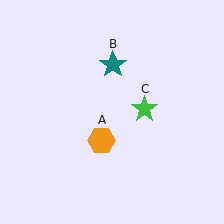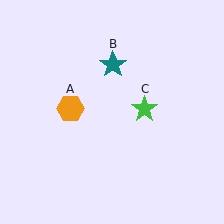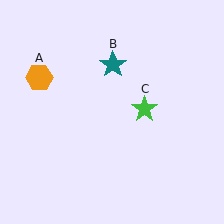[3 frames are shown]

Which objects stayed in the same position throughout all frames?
Teal star (object B) and green star (object C) remained stationary.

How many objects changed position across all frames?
1 object changed position: orange hexagon (object A).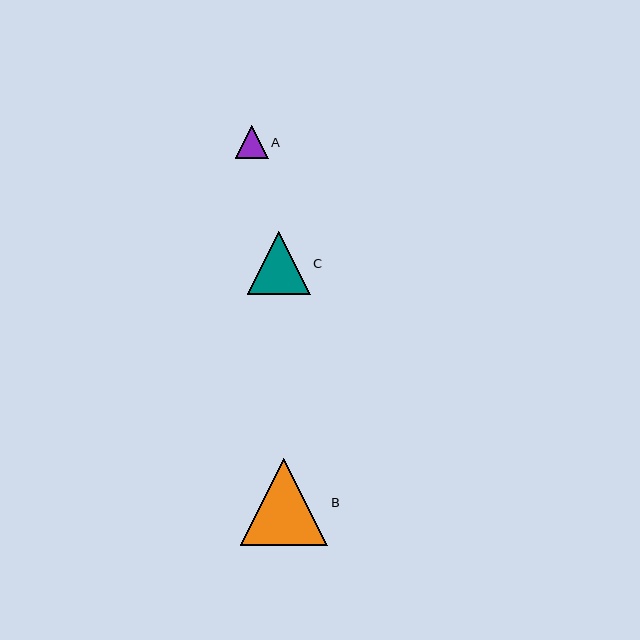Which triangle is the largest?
Triangle B is the largest with a size of approximately 87 pixels.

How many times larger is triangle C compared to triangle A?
Triangle C is approximately 1.9 times the size of triangle A.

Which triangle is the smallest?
Triangle A is the smallest with a size of approximately 33 pixels.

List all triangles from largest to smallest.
From largest to smallest: B, C, A.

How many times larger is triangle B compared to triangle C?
Triangle B is approximately 1.4 times the size of triangle C.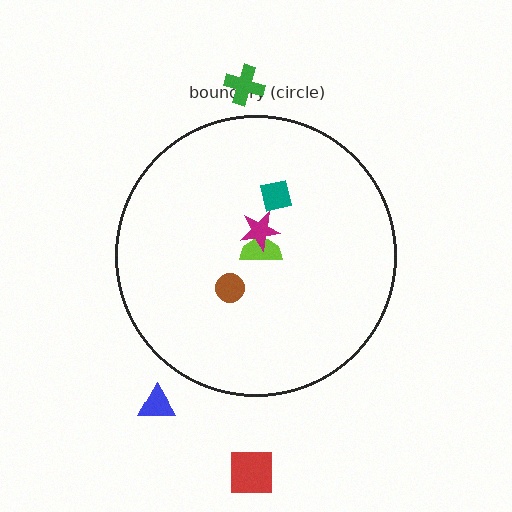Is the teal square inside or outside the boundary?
Inside.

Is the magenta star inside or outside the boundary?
Inside.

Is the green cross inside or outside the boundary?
Outside.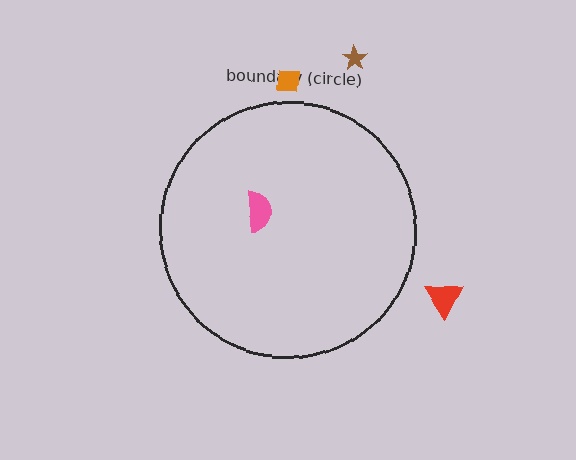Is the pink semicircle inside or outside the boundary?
Inside.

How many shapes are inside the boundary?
1 inside, 3 outside.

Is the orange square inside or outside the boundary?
Outside.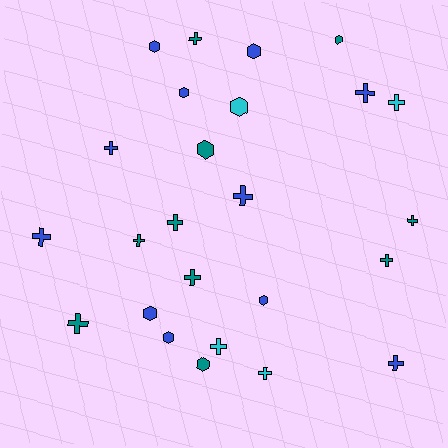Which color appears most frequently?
Blue, with 11 objects.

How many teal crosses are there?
There are 7 teal crosses.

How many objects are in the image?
There are 25 objects.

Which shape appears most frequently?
Cross, with 15 objects.